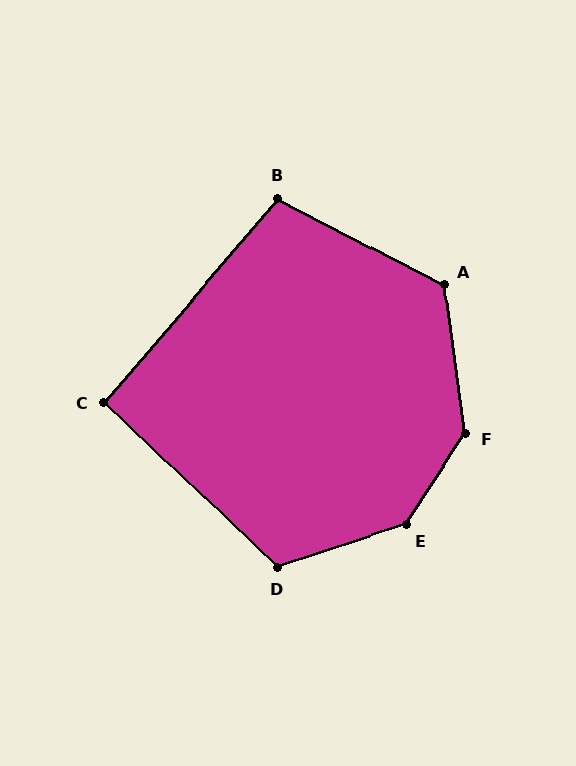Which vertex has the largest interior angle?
E, at approximately 141 degrees.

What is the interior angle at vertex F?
Approximately 139 degrees (obtuse).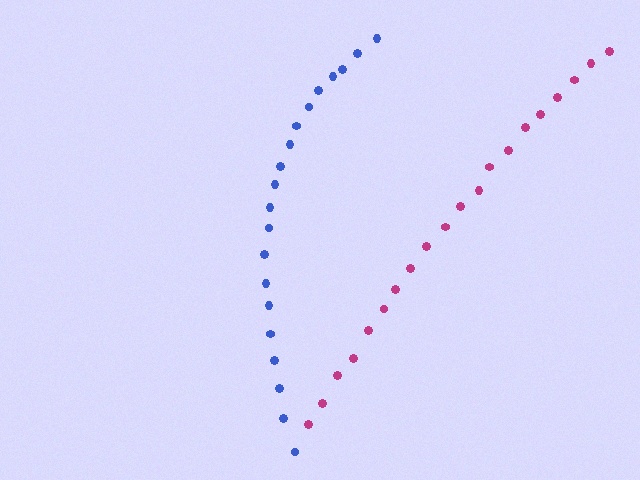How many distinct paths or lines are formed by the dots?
There are 2 distinct paths.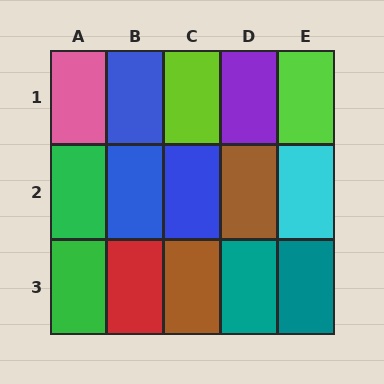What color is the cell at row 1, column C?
Lime.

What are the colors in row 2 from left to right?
Green, blue, blue, brown, cyan.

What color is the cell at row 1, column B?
Blue.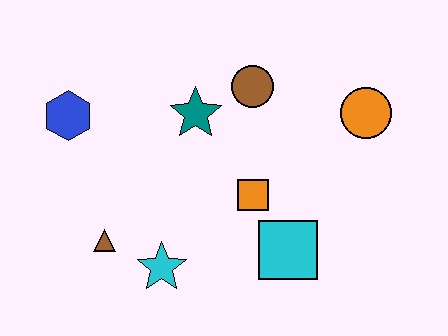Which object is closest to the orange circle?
The brown circle is closest to the orange circle.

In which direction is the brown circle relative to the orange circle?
The brown circle is to the left of the orange circle.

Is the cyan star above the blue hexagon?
No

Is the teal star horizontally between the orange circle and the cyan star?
Yes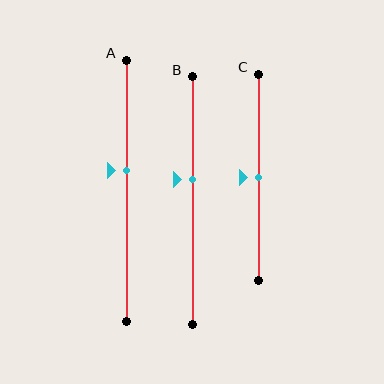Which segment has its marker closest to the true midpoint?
Segment C has its marker closest to the true midpoint.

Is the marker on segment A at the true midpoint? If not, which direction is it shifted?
No, the marker on segment A is shifted upward by about 8% of the segment length.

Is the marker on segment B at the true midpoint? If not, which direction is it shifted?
No, the marker on segment B is shifted upward by about 8% of the segment length.